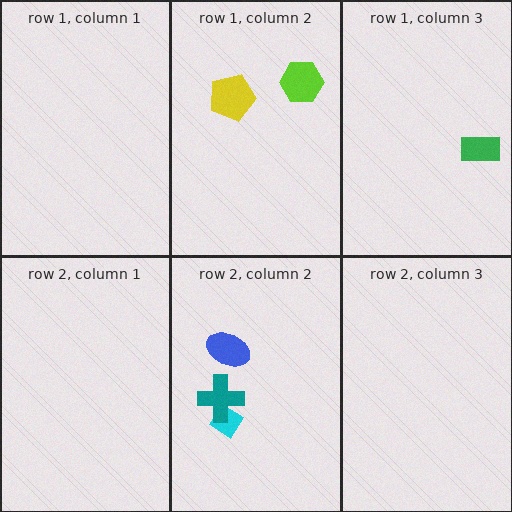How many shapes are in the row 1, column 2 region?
2.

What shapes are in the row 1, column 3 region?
The green rectangle.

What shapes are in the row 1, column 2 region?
The lime hexagon, the yellow pentagon.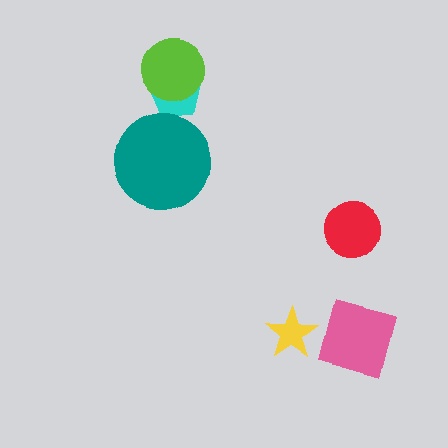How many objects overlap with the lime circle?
1 object overlaps with the lime circle.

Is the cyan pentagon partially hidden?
Yes, it is partially covered by another shape.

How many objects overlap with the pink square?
0 objects overlap with the pink square.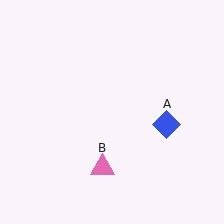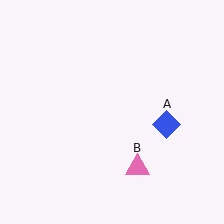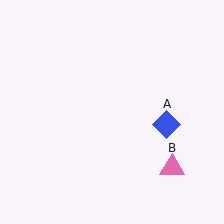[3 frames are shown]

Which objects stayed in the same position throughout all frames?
Blue diamond (object A) remained stationary.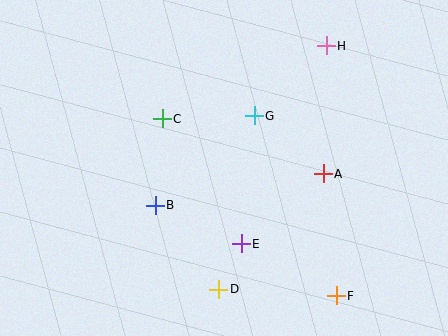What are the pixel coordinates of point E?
Point E is at (241, 244).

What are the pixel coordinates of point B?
Point B is at (155, 205).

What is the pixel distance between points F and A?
The distance between F and A is 123 pixels.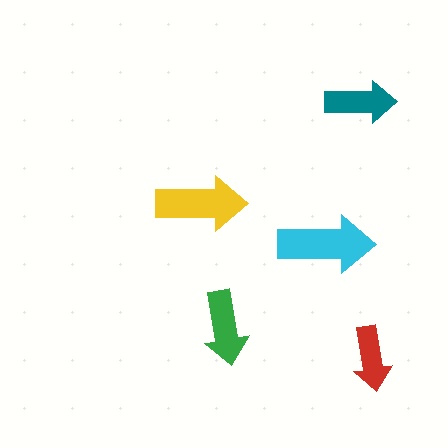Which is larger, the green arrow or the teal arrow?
The green one.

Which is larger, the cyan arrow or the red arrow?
The cyan one.